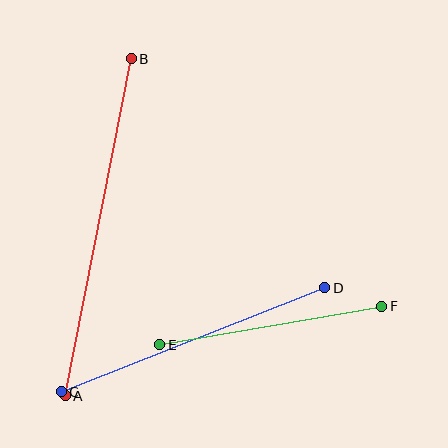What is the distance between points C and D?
The distance is approximately 283 pixels.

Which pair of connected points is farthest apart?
Points A and B are farthest apart.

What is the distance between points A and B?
The distance is approximately 343 pixels.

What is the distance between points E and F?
The distance is approximately 225 pixels.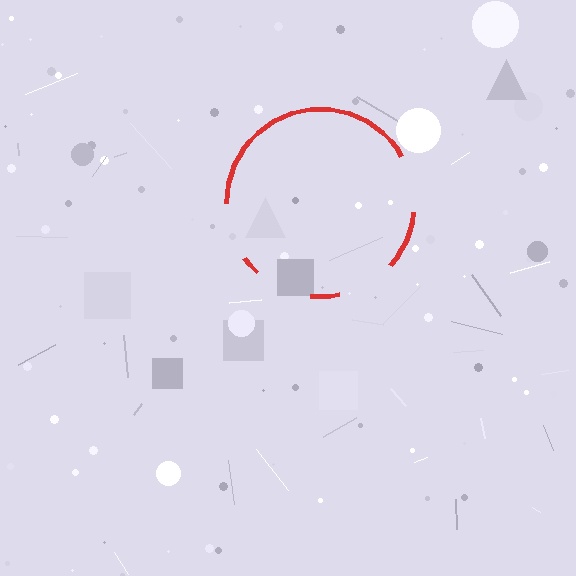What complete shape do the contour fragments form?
The contour fragments form a circle.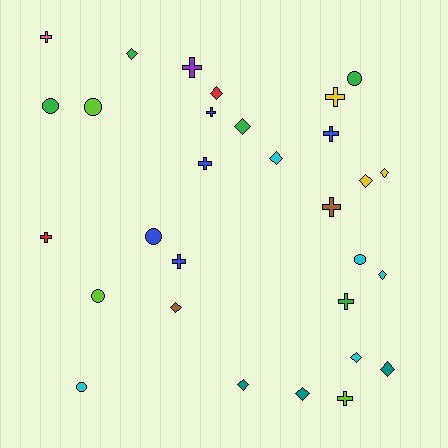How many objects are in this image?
There are 30 objects.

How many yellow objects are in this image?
There are 3 yellow objects.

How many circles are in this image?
There are 7 circles.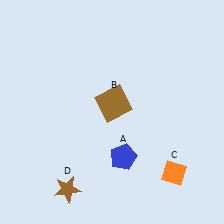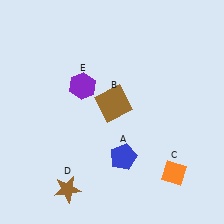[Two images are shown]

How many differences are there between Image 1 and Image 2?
There is 1 difference between the two images.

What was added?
A purple hexagon (E) was added in Image 2.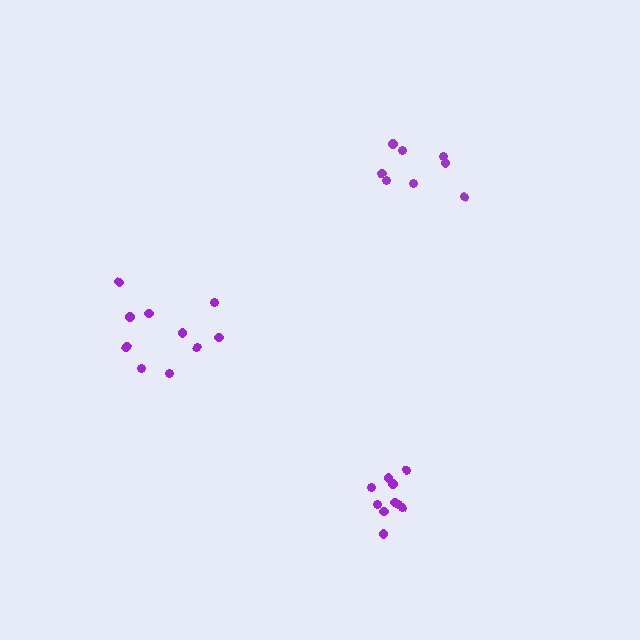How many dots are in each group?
Group 1: 10 dots, Group 2: 10 dots, Group 3: 8 dots (28 total).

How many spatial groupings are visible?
There are 3 spatial groupings.